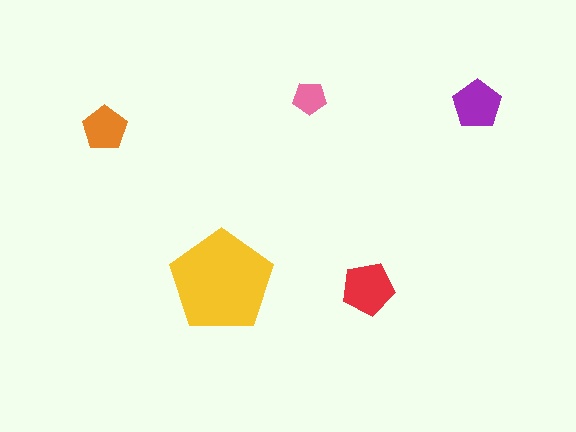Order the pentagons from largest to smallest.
the yellow one, the red one, the purple one, the orange one, the pink one.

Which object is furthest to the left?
The orange pentagon is leftmost.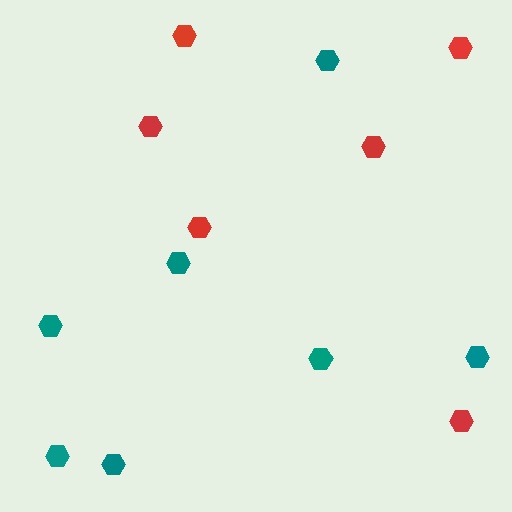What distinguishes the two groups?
There are 2 groups: one group of red hexagons (6) and one group of teal hexagons (7).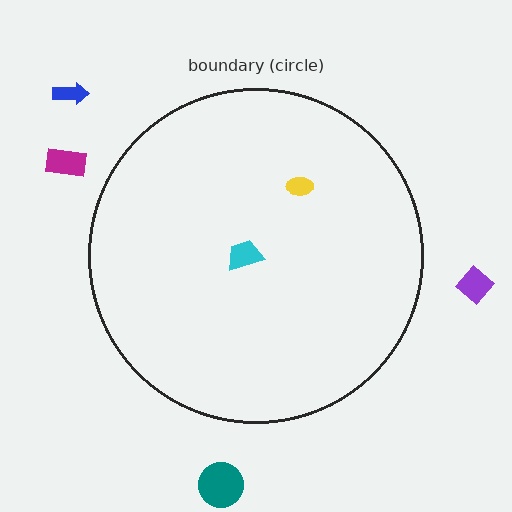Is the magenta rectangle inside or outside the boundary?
Outside.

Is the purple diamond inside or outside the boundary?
Outside.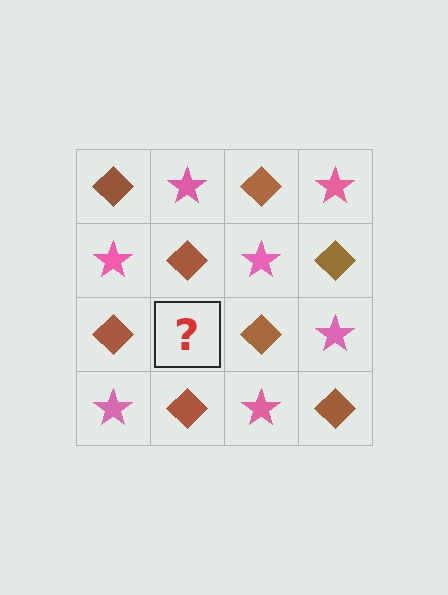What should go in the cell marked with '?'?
The missing cell should contain a pink star.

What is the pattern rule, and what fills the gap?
The rule is that it alternates brown diamond and pink star in a checkerboard pattern. The gap should be filled with a pink star.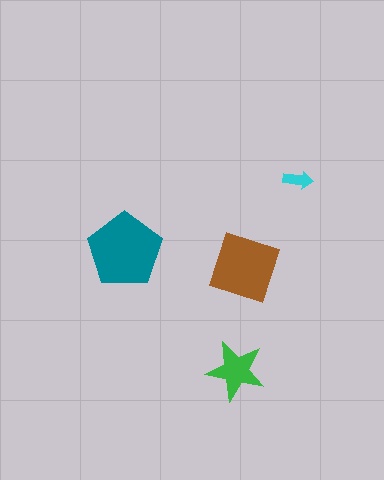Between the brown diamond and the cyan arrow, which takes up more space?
The brown diamond.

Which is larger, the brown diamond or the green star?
The brown diamond.